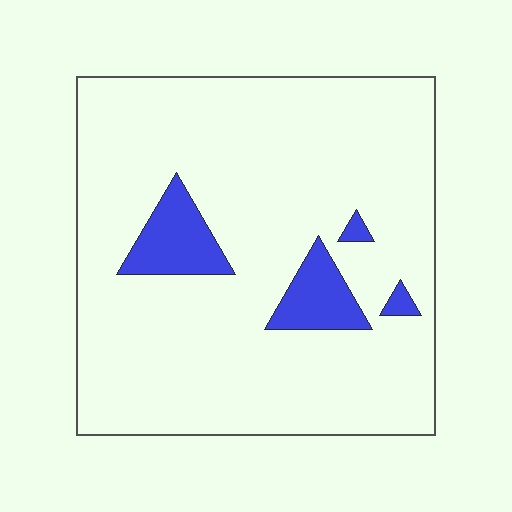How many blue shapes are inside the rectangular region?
4.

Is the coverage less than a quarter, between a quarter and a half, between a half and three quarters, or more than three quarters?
Less than a quarter.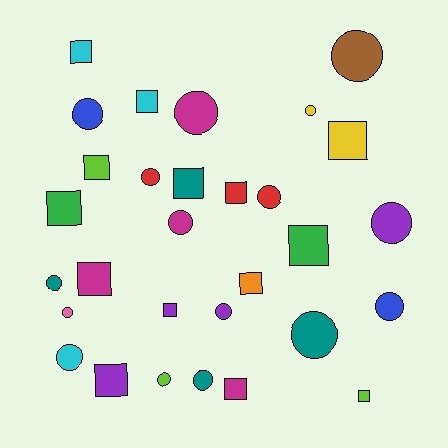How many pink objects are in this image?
There is 1 pink object.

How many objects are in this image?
There are 30 objects.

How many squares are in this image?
There are 14 squares.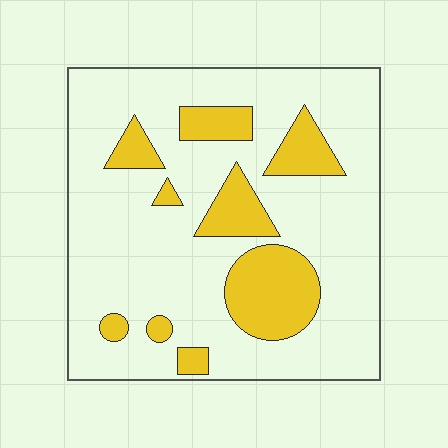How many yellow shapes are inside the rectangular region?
9.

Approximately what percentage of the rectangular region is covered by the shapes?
Approximately 20%.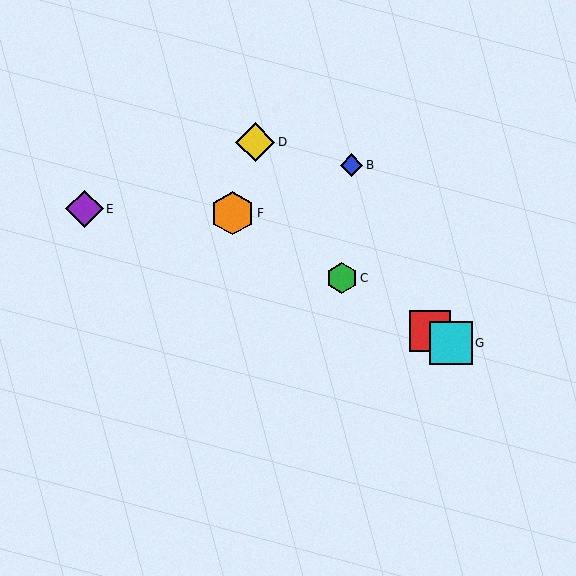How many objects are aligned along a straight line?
4 objects (A, C, F, G) are aligned along a straight line.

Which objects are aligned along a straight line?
Objects A, C, F, G are aligned along a straight line.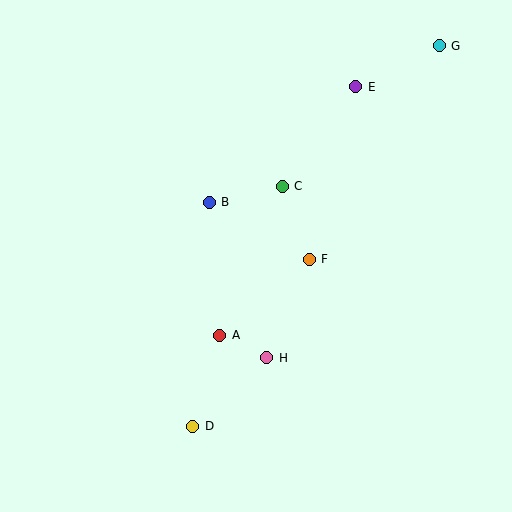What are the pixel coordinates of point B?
Point B is at (209, 202).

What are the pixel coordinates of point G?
Point G is at (439, 46).